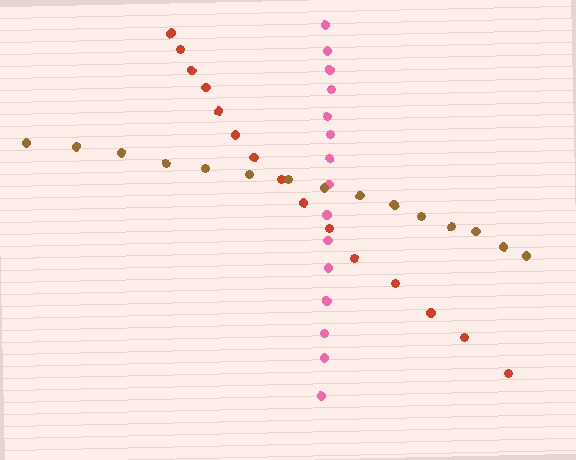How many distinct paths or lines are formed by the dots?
There are 3 distinct paths.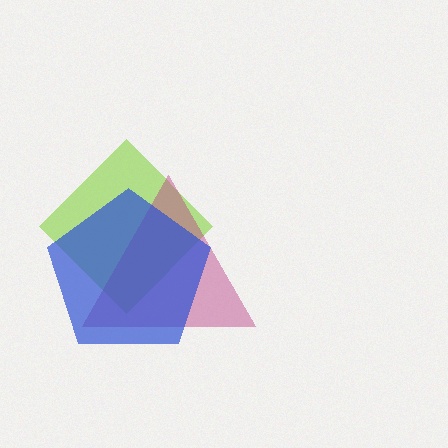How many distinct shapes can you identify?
There are 3 distinct shapes: a lime diamond, a magenta triangle, a blue pentagon.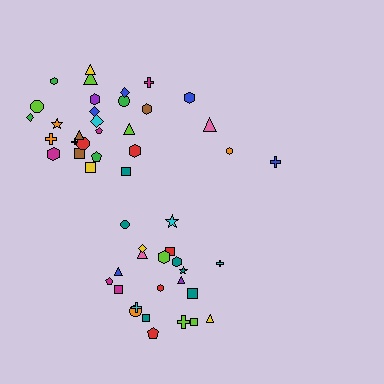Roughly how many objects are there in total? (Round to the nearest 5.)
Roughly 50 objects in total.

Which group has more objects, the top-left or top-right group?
The top-left group.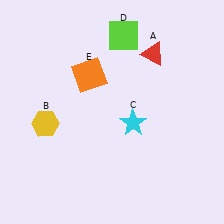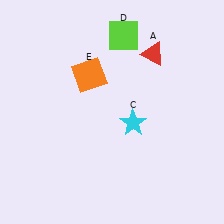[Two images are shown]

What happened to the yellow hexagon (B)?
The yellow hexagon (B) was removed in Image 2. It was in the bottom-left area of Image 1.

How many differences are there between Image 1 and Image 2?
There is 1 difference between the two images.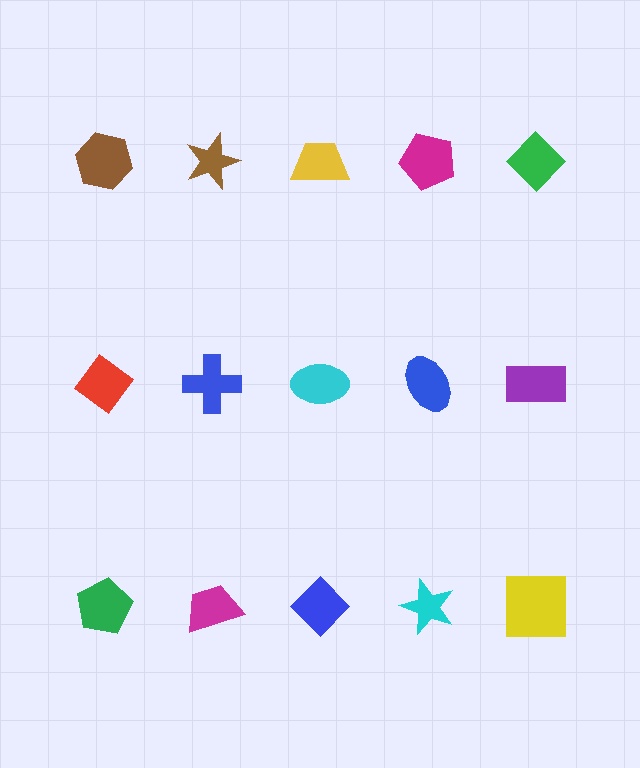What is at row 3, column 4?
A cyan star.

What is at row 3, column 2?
A magenta trapezoid.